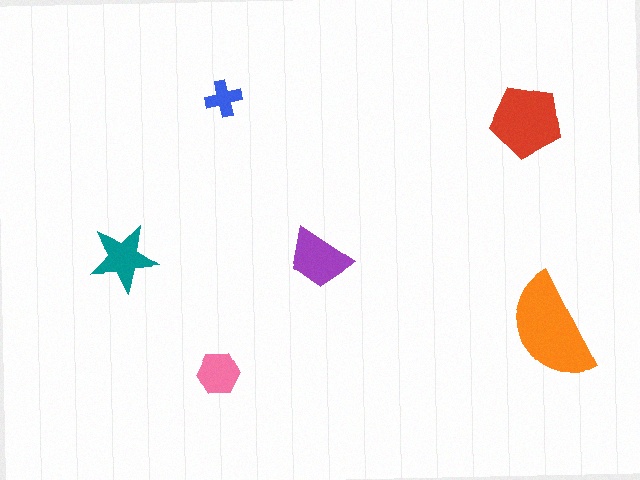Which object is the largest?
The orange semicircle.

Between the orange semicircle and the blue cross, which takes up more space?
The orange semicircle.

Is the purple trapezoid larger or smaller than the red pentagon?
Smaller.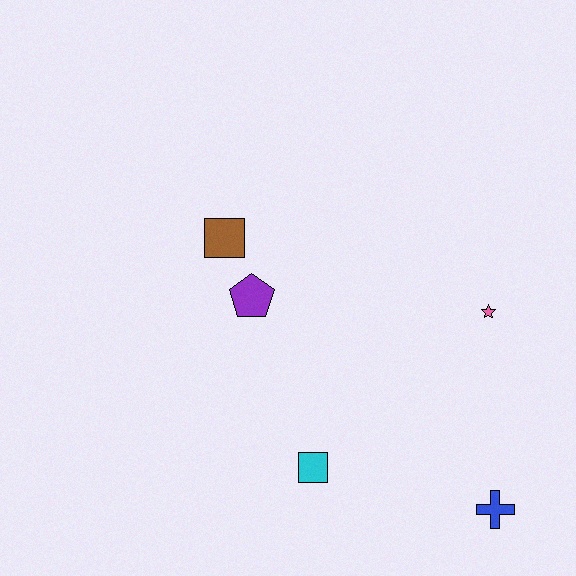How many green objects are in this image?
There are no green objects.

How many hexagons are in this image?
There are no hexagons.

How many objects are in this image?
There are 5 objects.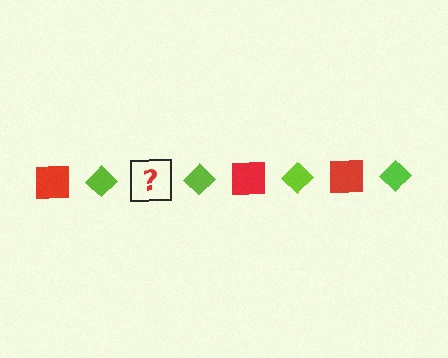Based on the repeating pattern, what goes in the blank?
The blank should be a red square.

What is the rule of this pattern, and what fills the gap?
The rule is that the pattern alternates between red square and lime diamond. The gap should be filled with a red square.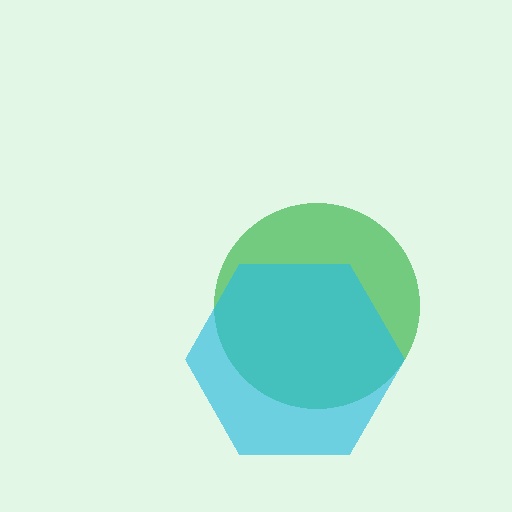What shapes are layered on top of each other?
The layered shapes are: a green circle, a cyan hexagon.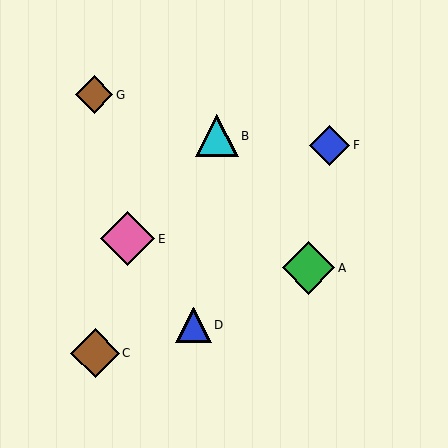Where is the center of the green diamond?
The center of the green diamond is at (308, 268).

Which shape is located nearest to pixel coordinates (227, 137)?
The cyan triangle (labeled B) at (217, 136) is nearest to that location.